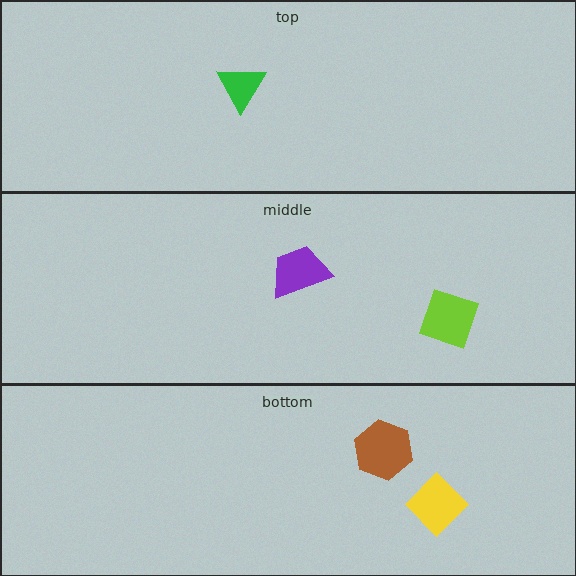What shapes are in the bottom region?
The yellow diamond, the brown hexagon.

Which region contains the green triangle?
The top region.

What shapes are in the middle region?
The purple trapezoid, the lime square.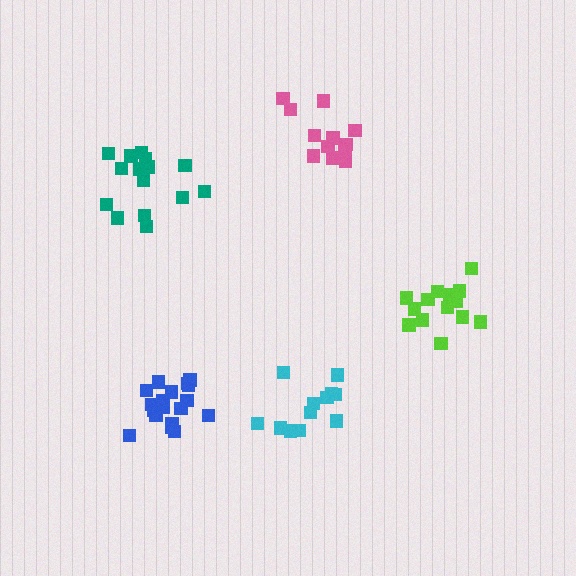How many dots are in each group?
Group 1: 14 dots, Group 2: 15 dots, Group 3: 12 dots, Group 4: 13 dots, Group 5: 18 dots (72 total).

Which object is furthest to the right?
The lime cluster is rightmost.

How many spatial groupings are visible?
There are 5 spatial groupings.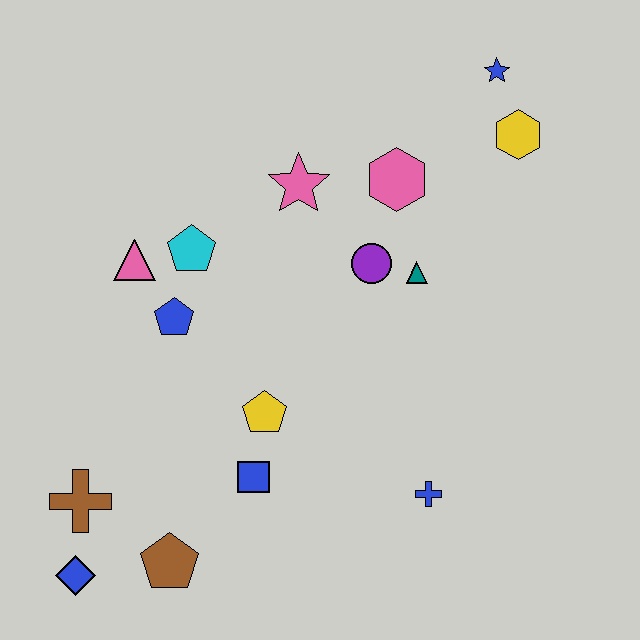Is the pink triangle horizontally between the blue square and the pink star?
No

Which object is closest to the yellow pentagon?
The blue square is closest to the yellow pentagon.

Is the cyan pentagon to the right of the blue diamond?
Yes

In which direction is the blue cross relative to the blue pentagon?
The blue cross is to the right of the blue pentagon.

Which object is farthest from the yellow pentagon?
The blue star is farthest from the yellow pentagon.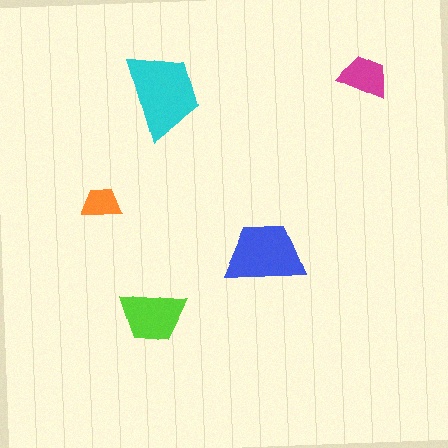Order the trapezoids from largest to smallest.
the cyan one, the blue one, the lime one, the magenta one, the orange one.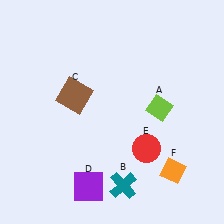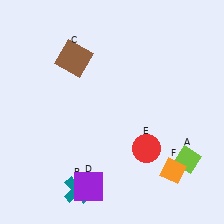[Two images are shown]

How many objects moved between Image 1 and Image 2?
3 objects moved between the two images.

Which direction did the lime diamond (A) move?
The lime diamond (A) moved down.